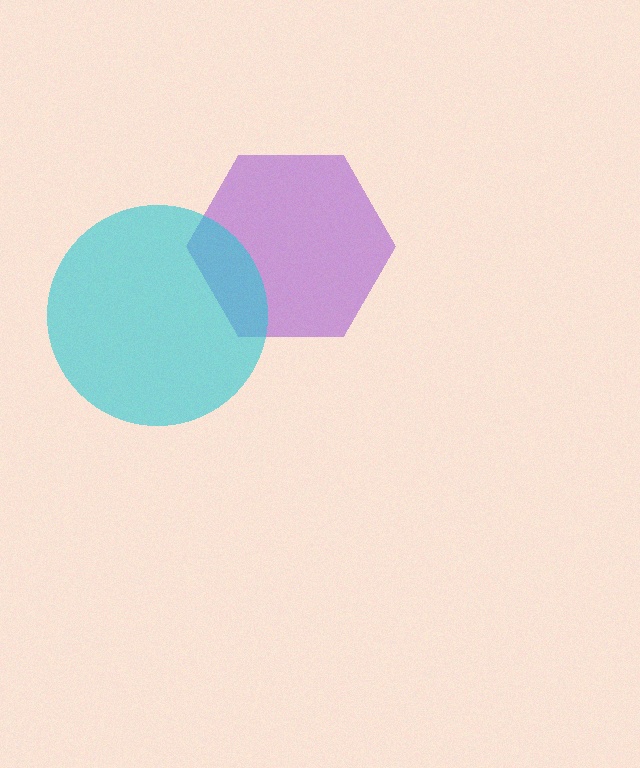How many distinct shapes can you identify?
There are 2 distinct shapes: a purple hexagon, a cyan circle.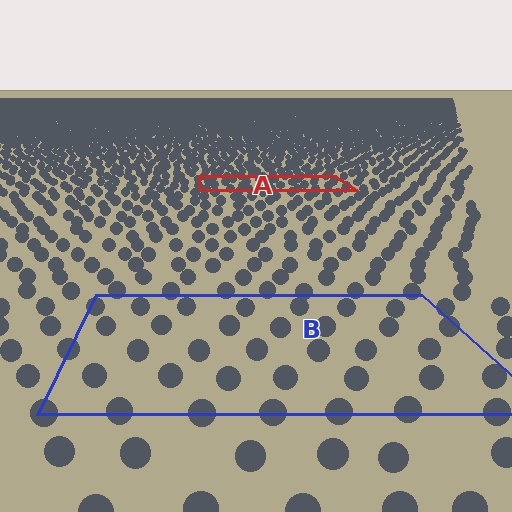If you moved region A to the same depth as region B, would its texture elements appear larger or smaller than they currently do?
They would appear larger. At a closer depth, the same texture elements are projected at a bigger on-screen size.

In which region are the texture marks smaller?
The texture marks are smaller in region A, because it is farther away.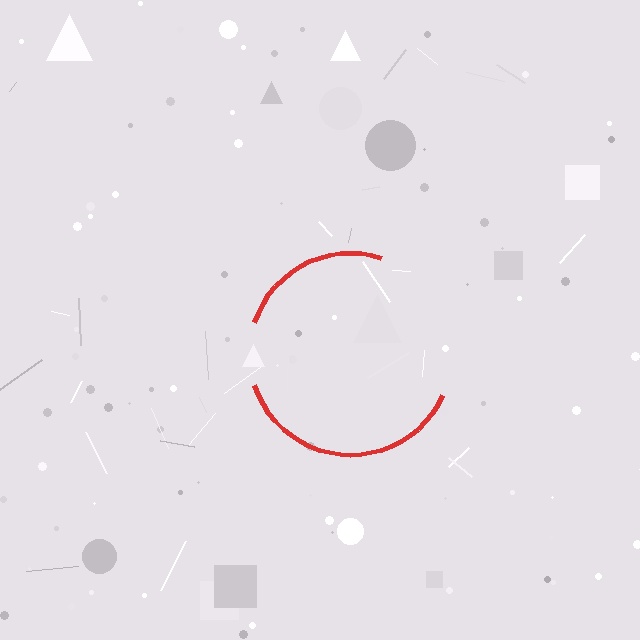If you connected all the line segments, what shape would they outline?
They would outline a circle.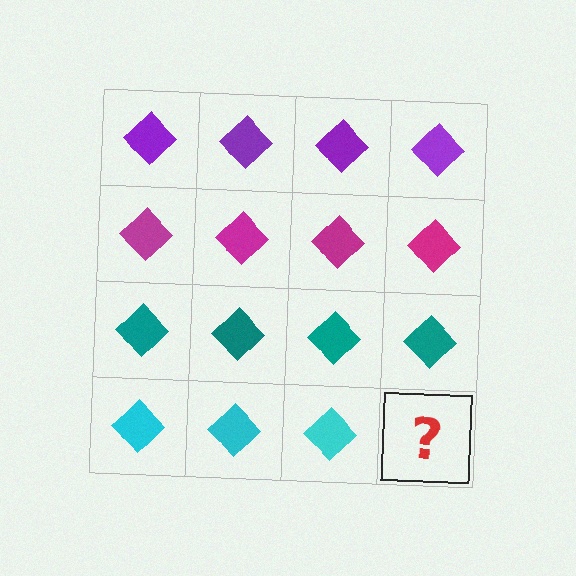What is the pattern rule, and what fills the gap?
The rule is that each row has a consistent color. The gap should be filled with a cyan diamond.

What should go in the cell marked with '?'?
The missing cell should contain a cyan diamond.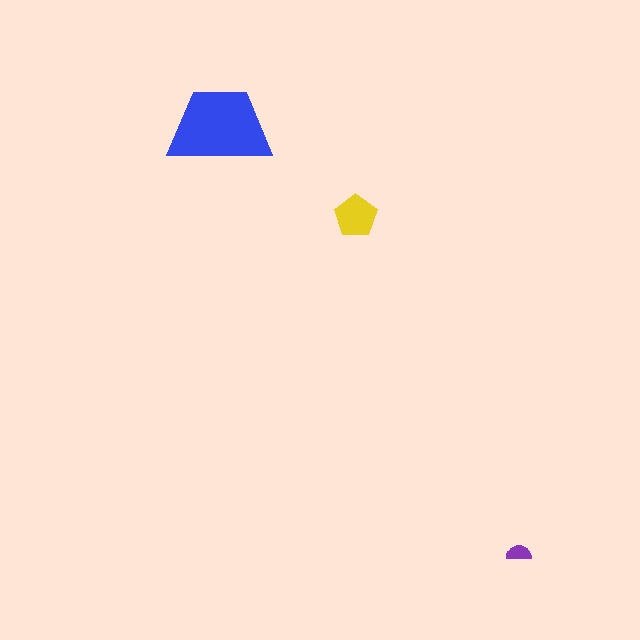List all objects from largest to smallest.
The blue trapezoid, the yellow pentagon, the purple semicircle.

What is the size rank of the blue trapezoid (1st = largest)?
1st.